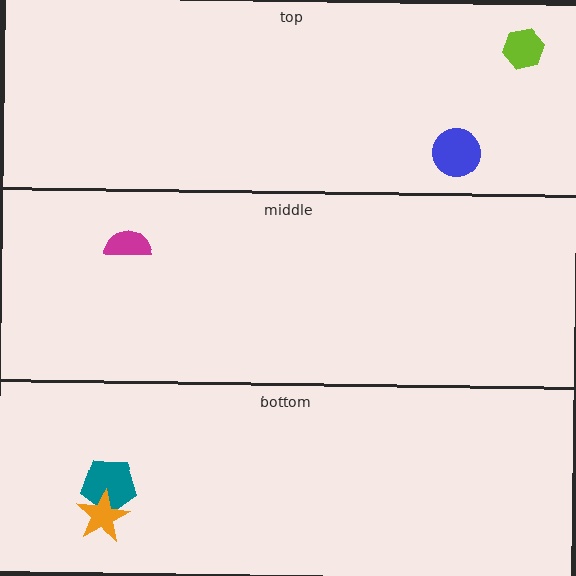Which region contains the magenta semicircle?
The middle region.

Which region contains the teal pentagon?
The bottom region.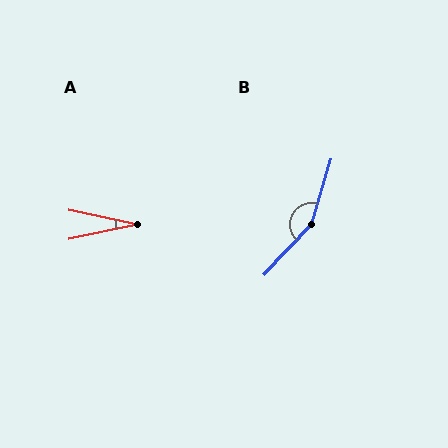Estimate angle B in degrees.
Approximately 153 degrees.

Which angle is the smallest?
A, at approximately 24 degrees.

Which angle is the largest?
B, at approximately 153 degrees.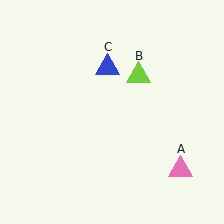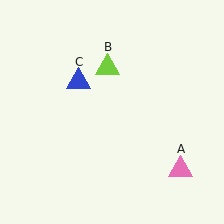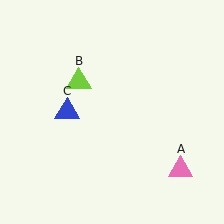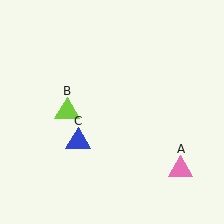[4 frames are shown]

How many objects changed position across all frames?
2 objects changed position: lime triangle (object B), blue triangle (object C).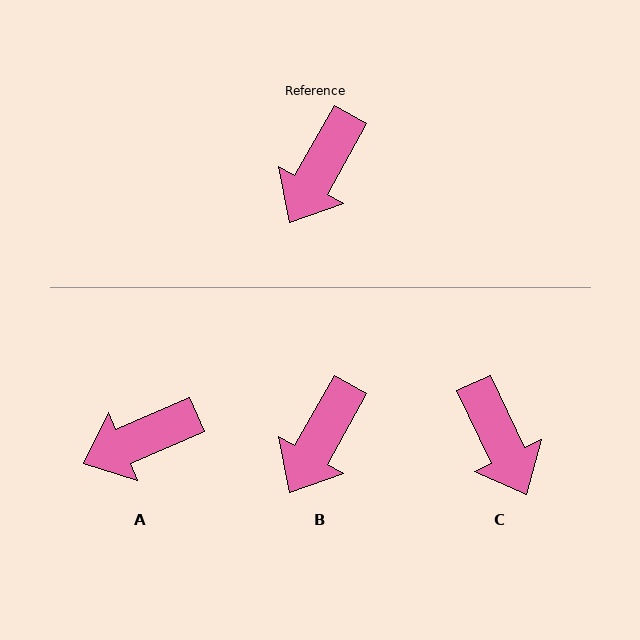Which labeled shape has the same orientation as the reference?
B.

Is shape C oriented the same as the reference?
No, it is off by about 55 degrees.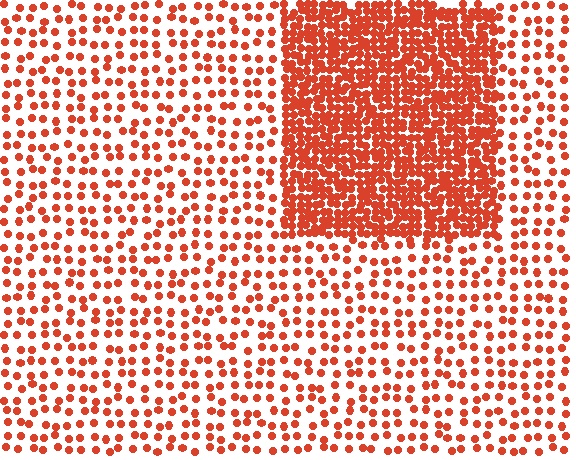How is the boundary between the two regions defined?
The boundary is defined by a change in element density (approximately 2.9x ratio). All elements are the same color, size, and shape.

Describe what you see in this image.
The image contains small red elements arranged at two different densities. A rectangle-shaped region is visible where the elements are more densely packed than the surrounding area.